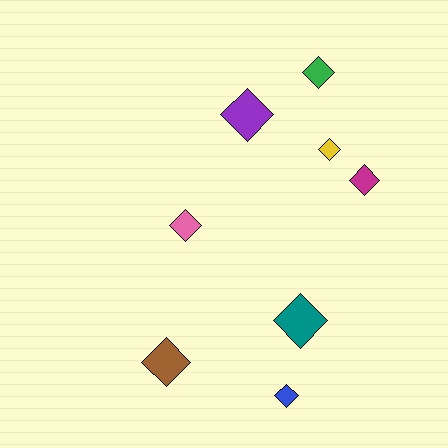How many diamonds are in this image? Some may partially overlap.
There are 8 diamonds.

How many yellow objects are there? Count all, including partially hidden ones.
There is 1 yellow object.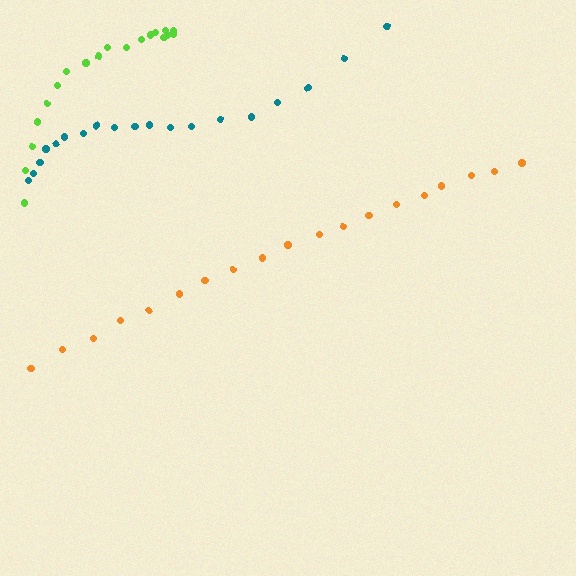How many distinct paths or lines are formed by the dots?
There are 3 distinct paths.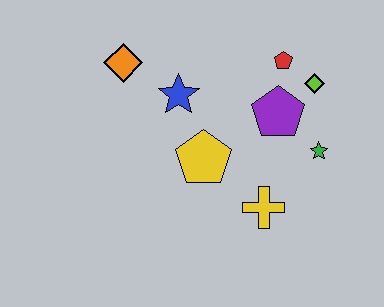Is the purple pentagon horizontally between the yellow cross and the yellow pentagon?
No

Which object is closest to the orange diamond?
The blue star is closest to the orange diamond.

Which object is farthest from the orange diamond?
The green star is farthest from the orange diamond.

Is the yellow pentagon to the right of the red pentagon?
No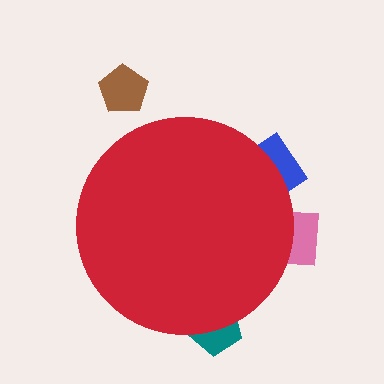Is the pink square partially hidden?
Yes, the pink square is partially hidden behind the red circle.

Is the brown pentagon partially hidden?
No, the brown pentagon is fully visible.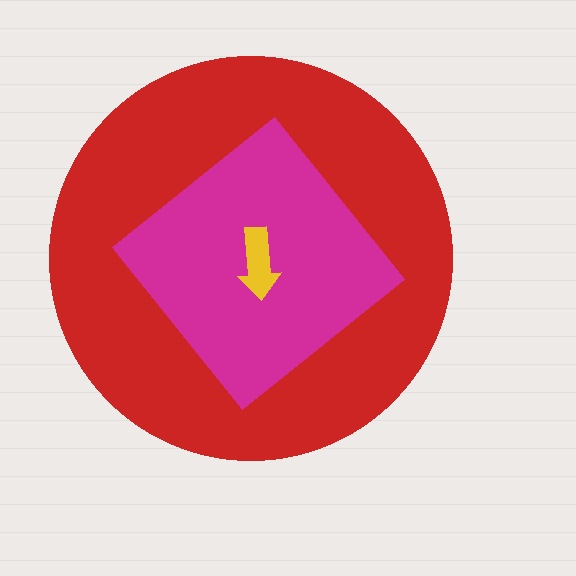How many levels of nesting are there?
3.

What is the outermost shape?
The red circle.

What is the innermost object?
The yellow arrow.